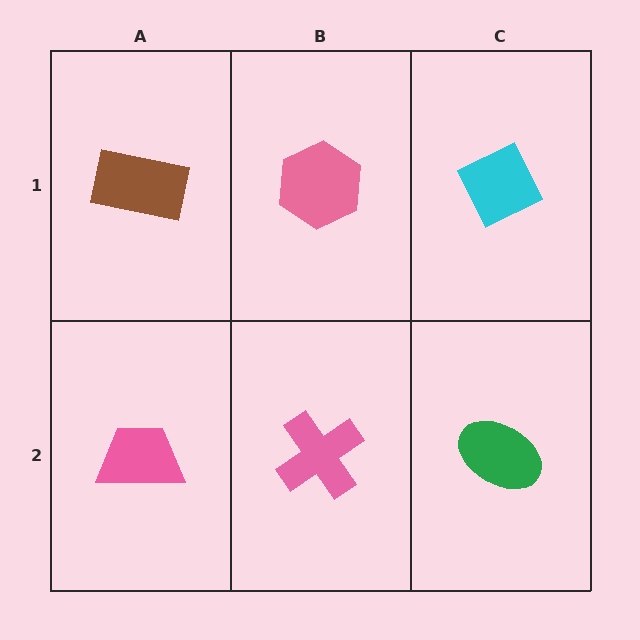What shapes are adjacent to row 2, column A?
A brown rectangle (row 1, column A), a pink cross (row 2, column B).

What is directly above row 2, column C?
A cyan diamond.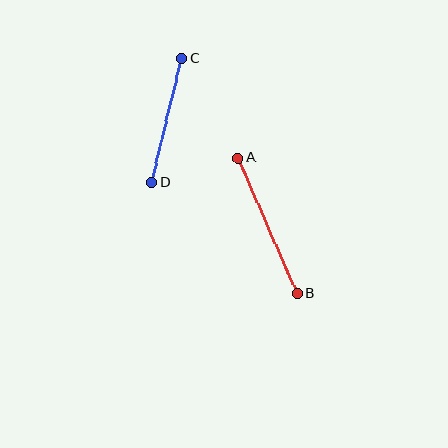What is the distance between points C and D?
The distance is approximately 127 pixels.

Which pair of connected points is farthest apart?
Points A and B are farthest apart.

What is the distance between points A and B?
The distance is approximately 148 pixels.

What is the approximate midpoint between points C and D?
The midpoint is at approximately (167, 120) pixels.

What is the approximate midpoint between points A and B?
The midpoint is at approximately (268, 226) pixels.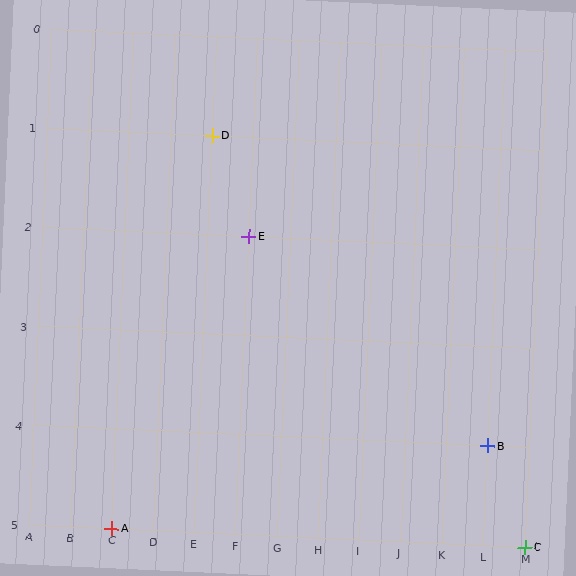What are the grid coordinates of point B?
Point B is at grid coordinates (L, 4).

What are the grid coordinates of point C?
Point C is at grid coordinates (M, 5).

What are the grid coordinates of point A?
Point A is at grid coordinates (C, 5).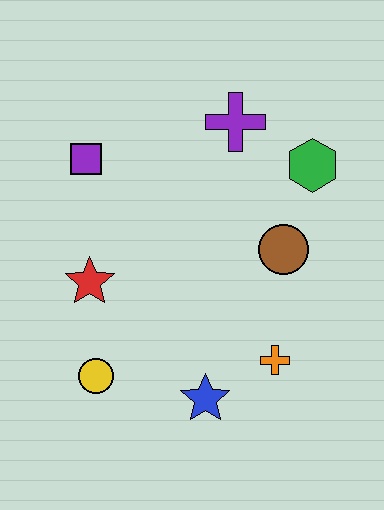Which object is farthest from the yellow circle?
The green hexagon is farthest from the yellow circle.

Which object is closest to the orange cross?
The blue star is closest to the orange cross.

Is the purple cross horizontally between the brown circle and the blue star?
Yes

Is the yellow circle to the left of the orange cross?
Yes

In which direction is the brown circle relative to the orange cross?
The brown circle is above the orange cross.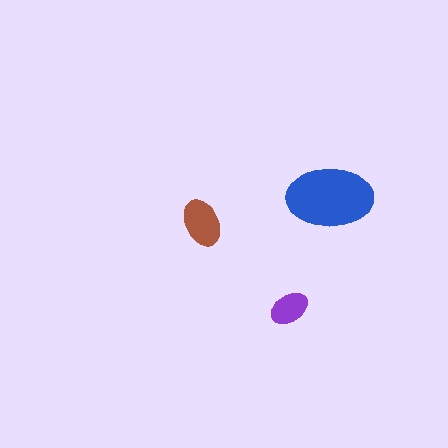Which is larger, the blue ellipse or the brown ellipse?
The blue one.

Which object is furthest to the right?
The blue ellipse is rightmost.